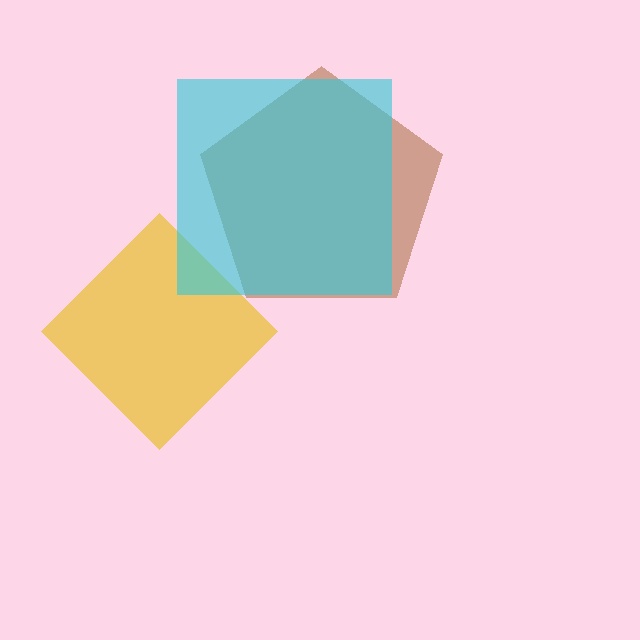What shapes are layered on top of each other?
The layered shapes are: a brown pentagon, a yellow diamond, a cyan square.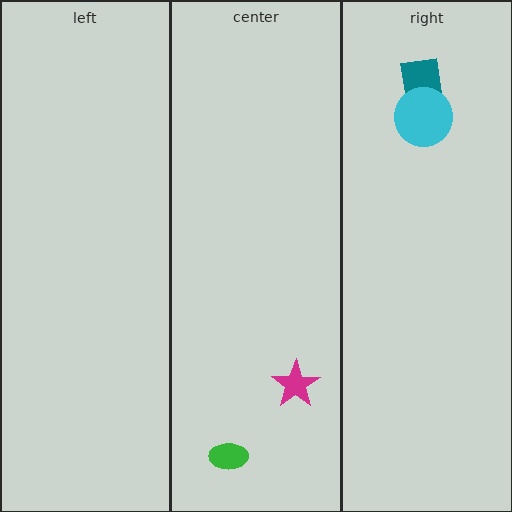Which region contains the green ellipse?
The center region.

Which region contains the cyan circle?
The right region.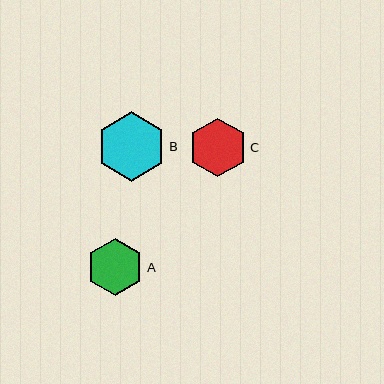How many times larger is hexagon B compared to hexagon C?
Hexagon B is approximately 1.2 times the size of hexagon C.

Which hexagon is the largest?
Hexagon B is the largest with a size of approximately 70 pixels.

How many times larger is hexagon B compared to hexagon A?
Hexagon B is approximately 1.2 times the size of hexagon A.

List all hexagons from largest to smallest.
From largest to smallest: B, C, A.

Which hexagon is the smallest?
Hexagon A is the smallest with a size of approximately 57 pixels.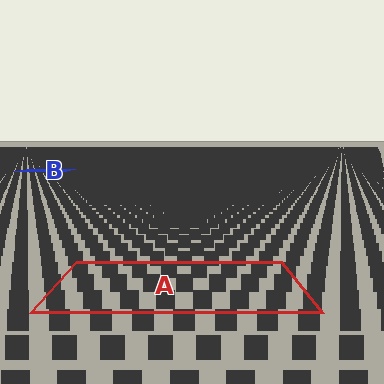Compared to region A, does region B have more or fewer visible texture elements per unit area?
Region B has more texture elements per unit area — they are packed more densely because it is farther away.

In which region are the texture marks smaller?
The texture marks are smaller in region B, because it is farther away.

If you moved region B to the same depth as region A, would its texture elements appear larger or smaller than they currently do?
They would appear larger. At a closer depth, the same texture elements are projected at a bigger on-screen size.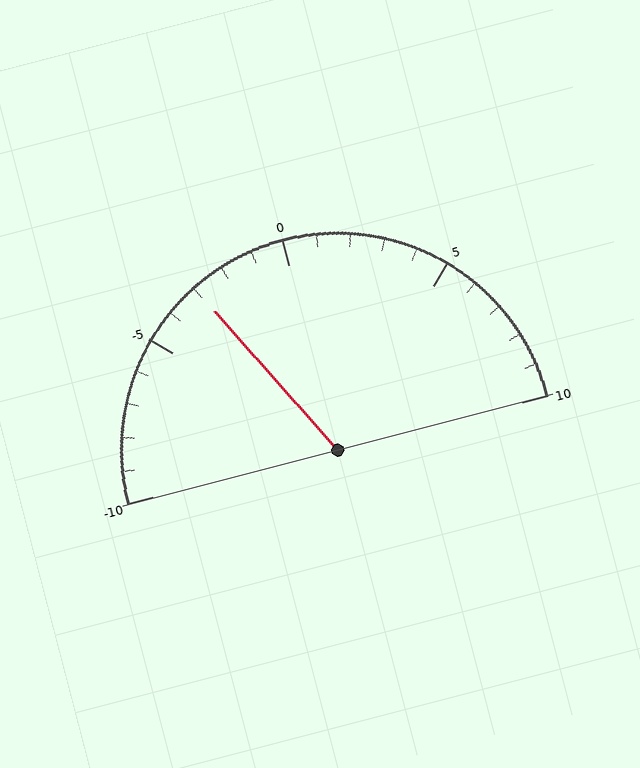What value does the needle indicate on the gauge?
The needle indicates approximately -3.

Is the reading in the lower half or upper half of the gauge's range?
The reading is in the lower half of the range (-10 to 10).